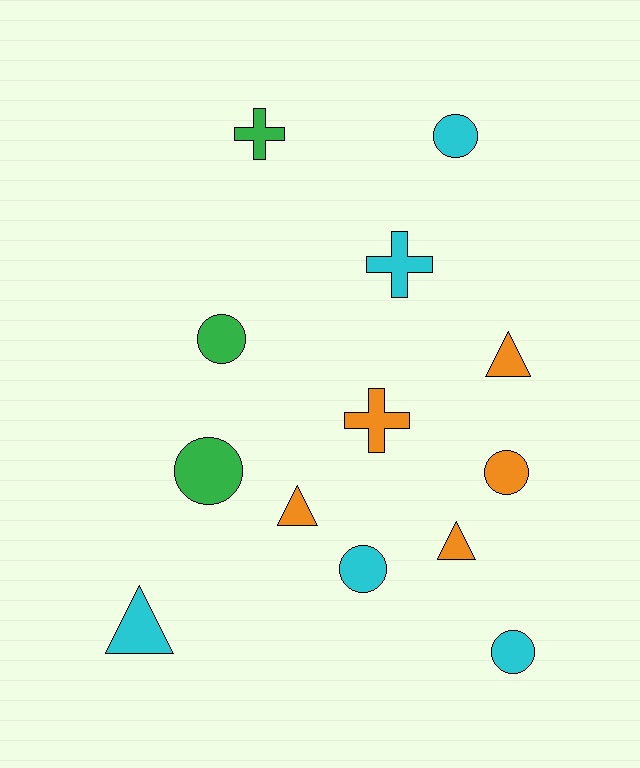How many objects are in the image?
There are 13 objects.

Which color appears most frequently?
Cyan, with 5 objects.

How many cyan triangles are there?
There is 1 cyan triangle.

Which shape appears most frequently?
Circle, with 6 objects.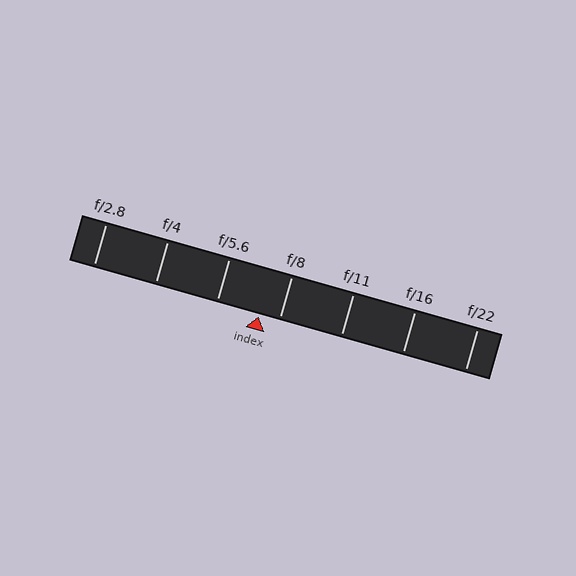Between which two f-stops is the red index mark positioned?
The index mark is between f/5.6 and f/8.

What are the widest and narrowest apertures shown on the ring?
The widest aperture shown is f/2.8 and the narrowest is f/22.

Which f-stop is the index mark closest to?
The index mark is closest to f/8.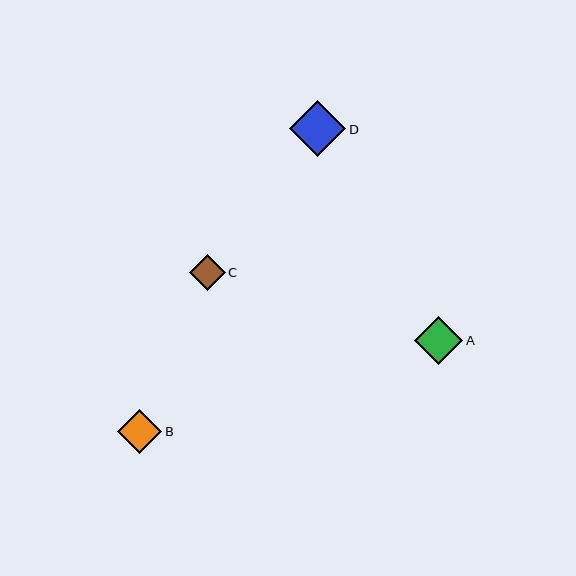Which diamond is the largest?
Diamond D is the largest with a size of approximately 56 pixels.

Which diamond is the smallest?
Diamond C is the smallest with a size of approximately 36 pixels.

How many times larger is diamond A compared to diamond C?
Diamond A is approximately 1.3 times the size of diamond C.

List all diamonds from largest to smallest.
From largest to smallest: D, A, B, C.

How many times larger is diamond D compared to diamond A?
Diamond D is approximately 1.2 times the size of diamond A.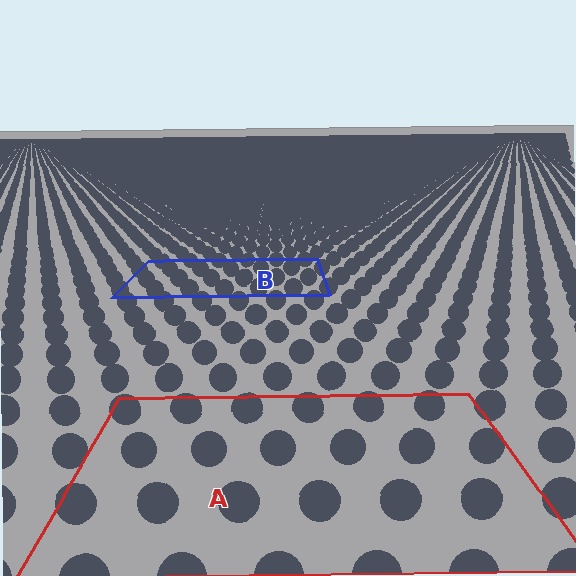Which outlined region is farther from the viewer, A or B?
Region B is farther from the viewer — the texture elements inside it appear smaller and more densely packed.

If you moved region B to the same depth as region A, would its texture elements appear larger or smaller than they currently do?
They would appear larger. At a closer depth, the same texture elements are projected at a bigger on-screen size.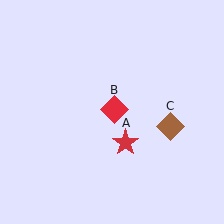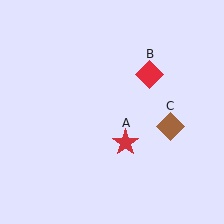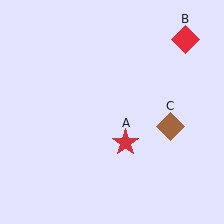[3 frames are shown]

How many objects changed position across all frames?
1 object changed position: red diamond (object B).